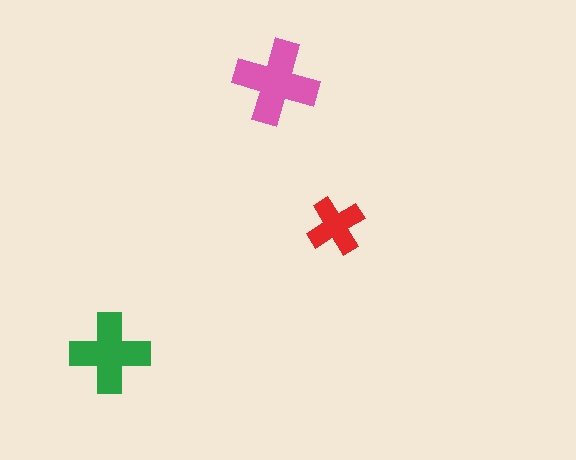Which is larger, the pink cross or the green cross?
The pink one.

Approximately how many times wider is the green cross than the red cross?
About 1.5 times wider.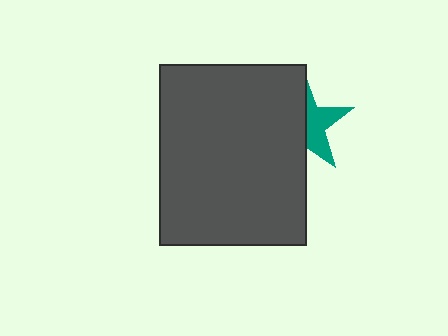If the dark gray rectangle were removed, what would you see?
You would see the complete teal star.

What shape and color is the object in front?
The object in front is a dark gray rectangle.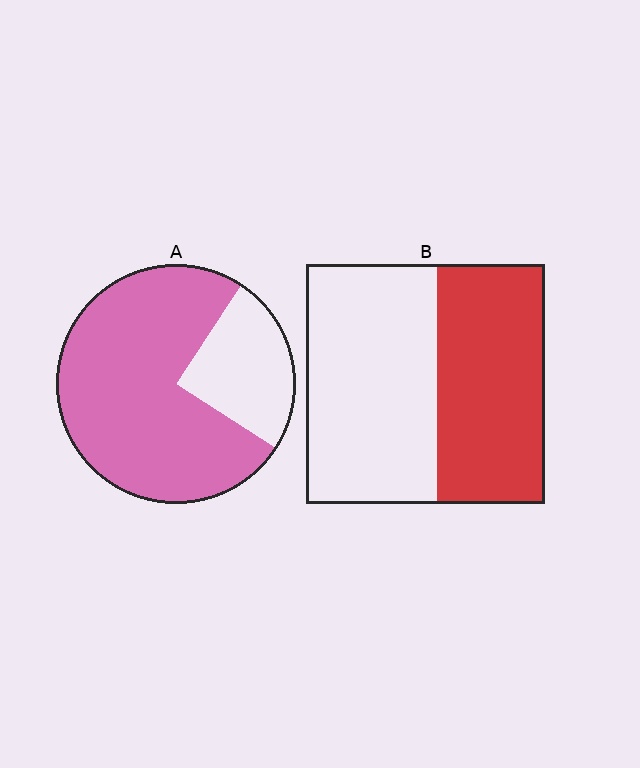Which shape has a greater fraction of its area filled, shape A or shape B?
Shape A.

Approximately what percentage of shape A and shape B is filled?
A is approximately 75% and B is approximately 45%.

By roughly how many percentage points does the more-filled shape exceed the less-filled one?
By roughly 30 percentage points (A over B).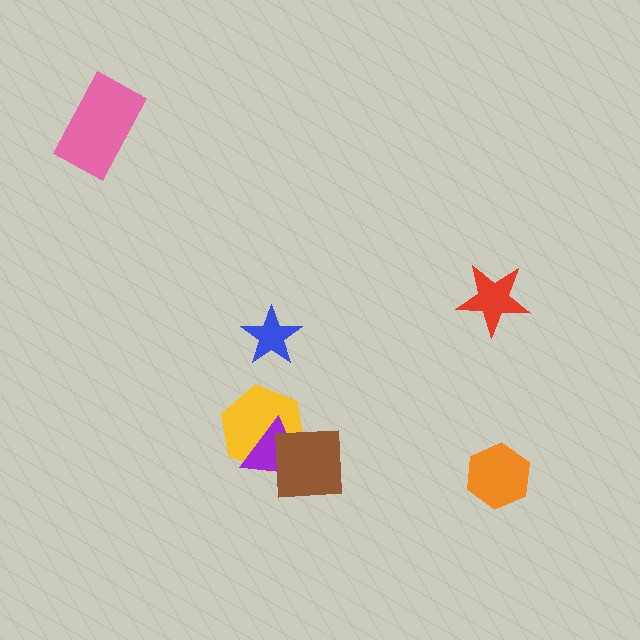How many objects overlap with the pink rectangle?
0 objects overlap with the pink rectangle.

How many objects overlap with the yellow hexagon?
2 objects overlap with the yellow hexagon.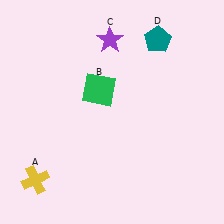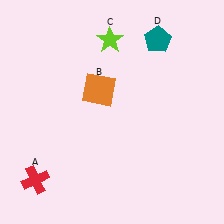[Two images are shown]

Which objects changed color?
A changed from yellow to red. B changed from green to orange. C changed from purple to lime.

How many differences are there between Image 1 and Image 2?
There are 3 differences between the two images.